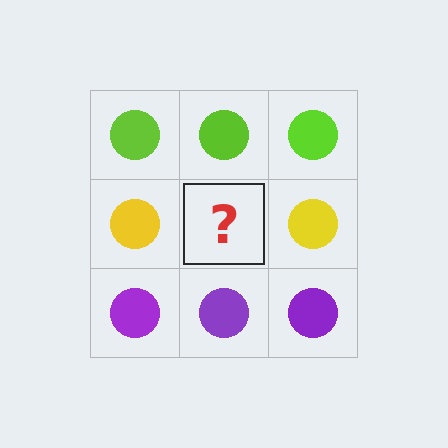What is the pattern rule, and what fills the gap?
The rule is that each row has a consistent color. The gap should be filled with a yellow circle.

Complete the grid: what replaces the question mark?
The question mark should be replaced with a yellow circle.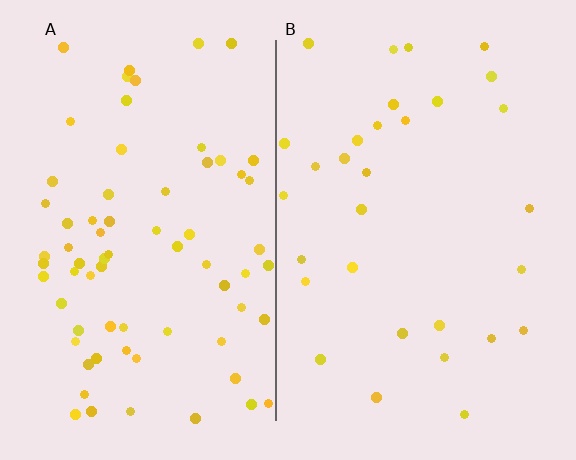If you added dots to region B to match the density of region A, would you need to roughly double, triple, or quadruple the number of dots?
Approximately double.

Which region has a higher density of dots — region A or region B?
A (the left).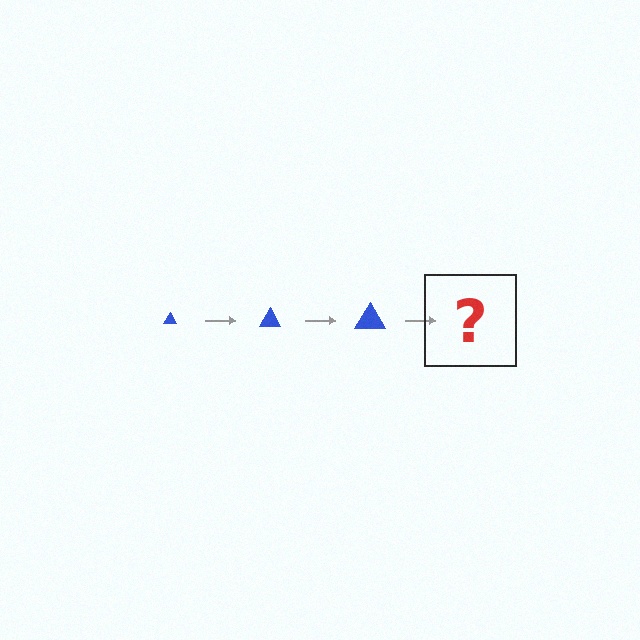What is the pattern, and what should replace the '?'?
The pattern is that the triangle gets progressively larger each step. The '?' should be a blue triangle, larger than the previous one.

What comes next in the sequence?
The next element should be a blue triangle, larger than the previous one.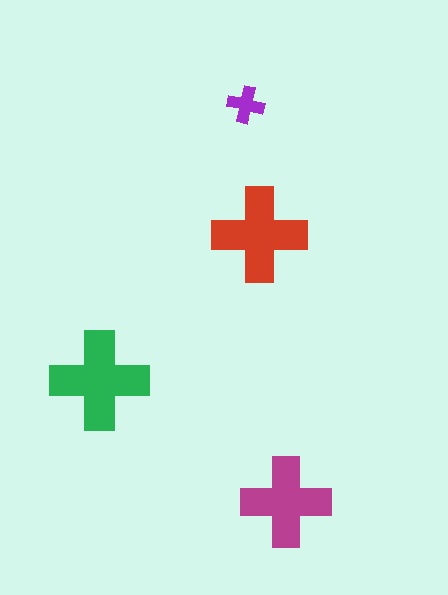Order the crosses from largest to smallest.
the green one, the red one, the magenta one, the purple one.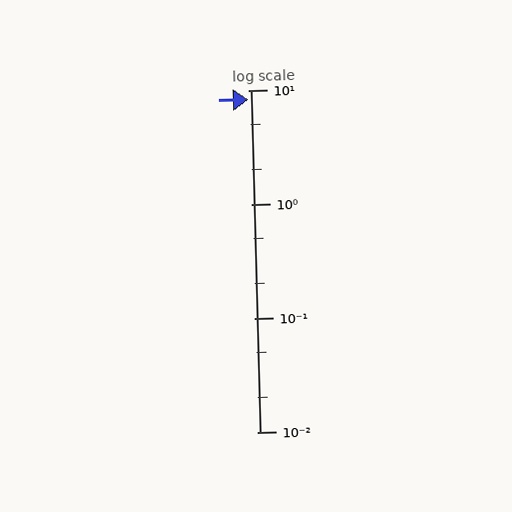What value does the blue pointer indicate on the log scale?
The pointer indicates approximately 8.3.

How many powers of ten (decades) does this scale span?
The scale spans 3 decades, from 0.01 to 10.